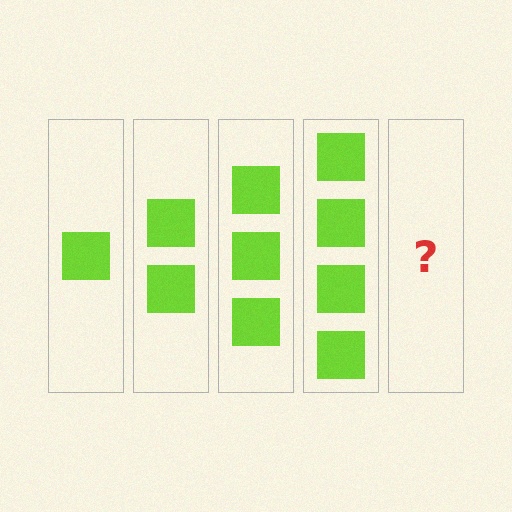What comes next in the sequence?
The next element should be 5 squares.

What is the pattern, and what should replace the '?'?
The pattern is that each step adds one more square. The '?' should be 5 squares.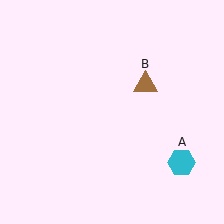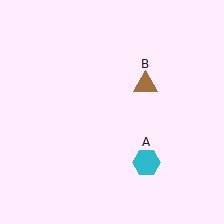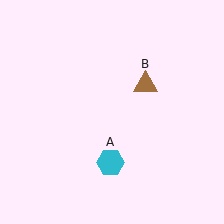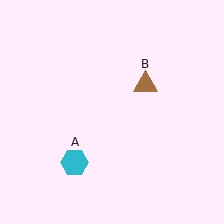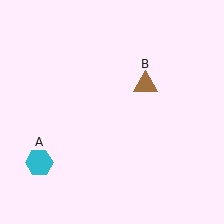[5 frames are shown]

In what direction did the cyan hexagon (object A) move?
The cyan hexagon (object A) moved left.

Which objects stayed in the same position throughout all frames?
Brown triangle (object B) remained stationary.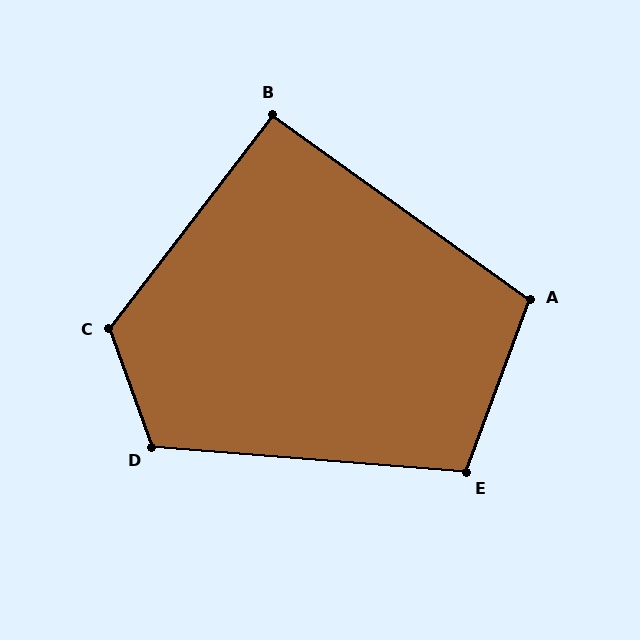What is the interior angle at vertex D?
Approximately 114 degrees (obtuse).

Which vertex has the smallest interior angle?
B, at approximately 92 degrees.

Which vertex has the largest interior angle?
C, at approximately 123 degrees.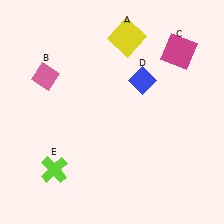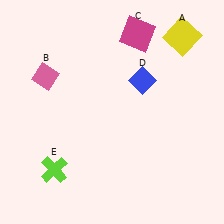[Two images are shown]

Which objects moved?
The objects that moved are: the yellow square (A), the magenta square (C).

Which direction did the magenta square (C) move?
The magenta square (C) moved left.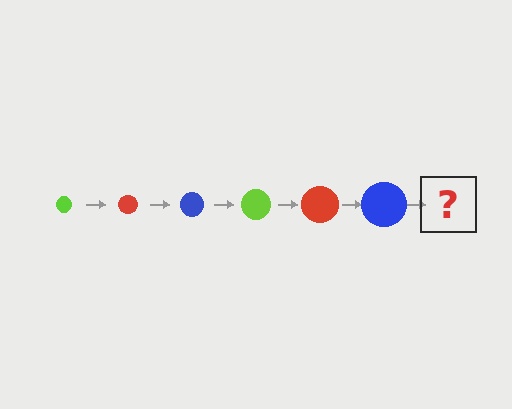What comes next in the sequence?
The next element should be a lime circle, larger than the previous one.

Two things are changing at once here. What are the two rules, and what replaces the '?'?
The two rules are that the circle grows larger each step and the color cycles through lime, red, and blue. The '?' should be a lime circle, larger than the previous one.